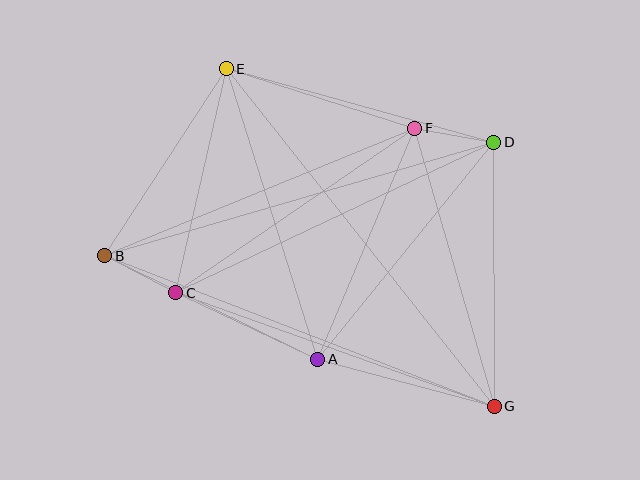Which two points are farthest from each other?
Points E and G are farthest from each other.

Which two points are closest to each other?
Points B and C are closest to each other.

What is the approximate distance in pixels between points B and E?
The distance between B and E is approximately 223 pixels.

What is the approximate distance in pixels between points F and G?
The distance between F and G is approximately 289 pixels.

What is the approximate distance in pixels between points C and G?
The distance between C and G is approximately 338 pixels.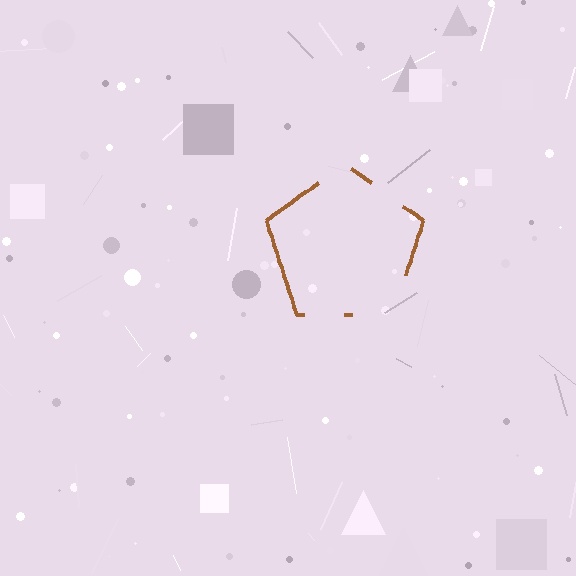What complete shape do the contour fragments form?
The contour fragments form a pentagon.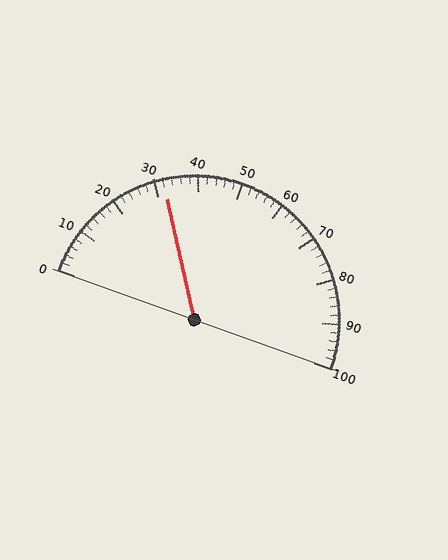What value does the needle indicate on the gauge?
The needle indicates approximately 32.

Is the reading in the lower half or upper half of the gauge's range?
The reading is in the lower half of the range (0 to 100).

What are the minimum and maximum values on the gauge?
The gauge ranges from 0 to 100.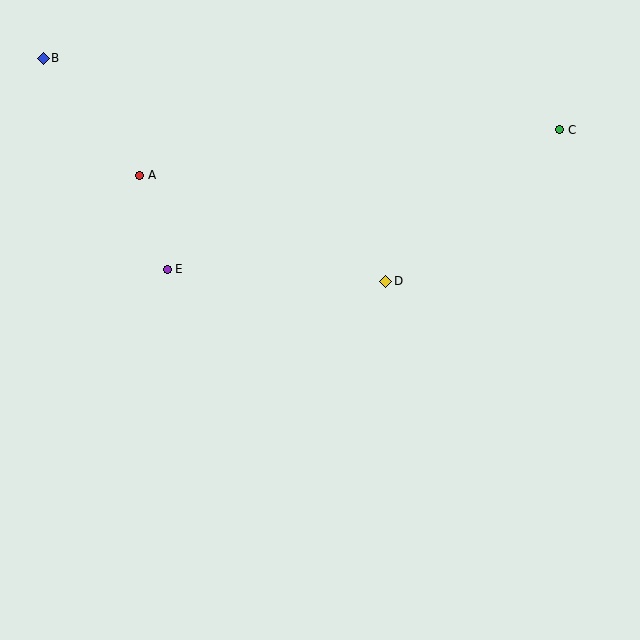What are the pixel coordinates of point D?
Point D is at (386, 282).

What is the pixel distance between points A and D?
The distance between A and D is 268 pixels.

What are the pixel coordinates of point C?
Point C is at (560, 129).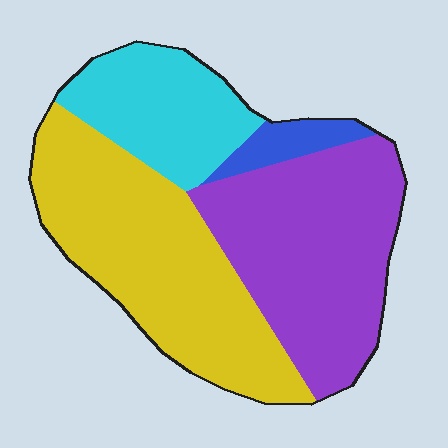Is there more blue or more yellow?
Yellow.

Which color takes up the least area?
Blue, at roughly 5%.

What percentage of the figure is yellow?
Yellow takes up about two fifths (2/5) of the figure.